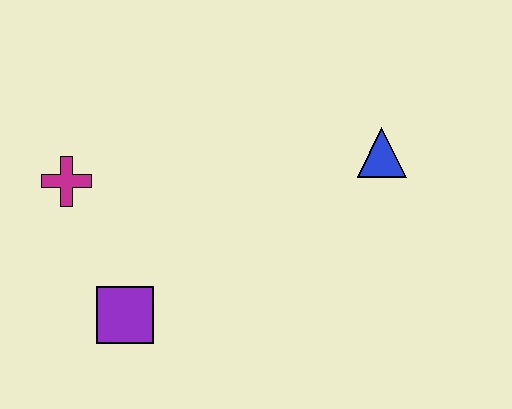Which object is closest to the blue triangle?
The purple square is closest to the blue triangle.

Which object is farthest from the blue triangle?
The magenta cross is farthest from the blue triangle.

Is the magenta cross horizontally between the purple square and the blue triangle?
No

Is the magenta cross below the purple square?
No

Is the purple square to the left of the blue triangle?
Yes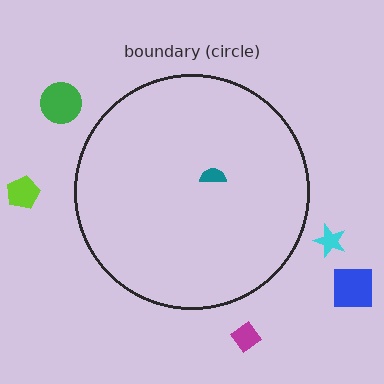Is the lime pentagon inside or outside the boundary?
Outside.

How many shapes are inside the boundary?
1 inside, 5 outside.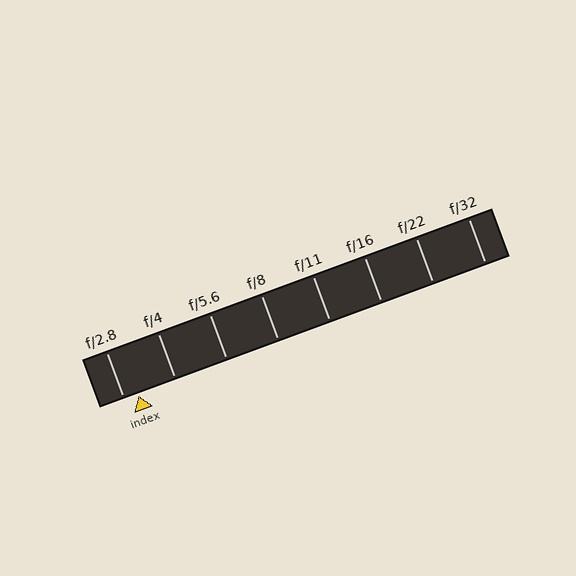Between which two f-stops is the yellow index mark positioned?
The index mark is between f/2.8 and f/4.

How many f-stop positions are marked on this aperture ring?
There are 8 f-stop positions marked.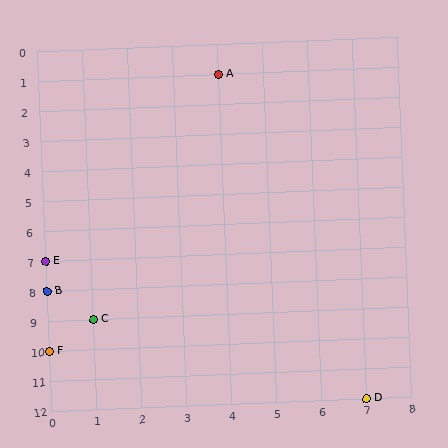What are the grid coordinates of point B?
Point B is at grid coordinates (0, 8).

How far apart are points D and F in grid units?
Points D and F are 7 columns and 2 rows apart (about 7.3 grid units diagonally).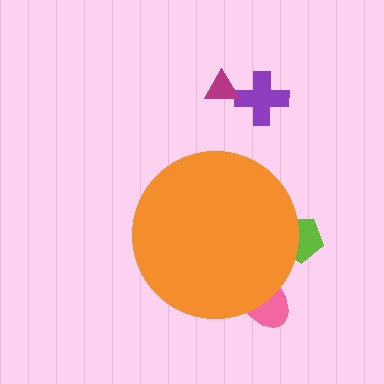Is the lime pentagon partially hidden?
Yes, the lime pentagon is partially hidden behind the orange circle.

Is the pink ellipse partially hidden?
Yes, the pink ellipse is partially hidden behind the orange circle.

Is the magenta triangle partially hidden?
No, the magenta triangle is fully visible.